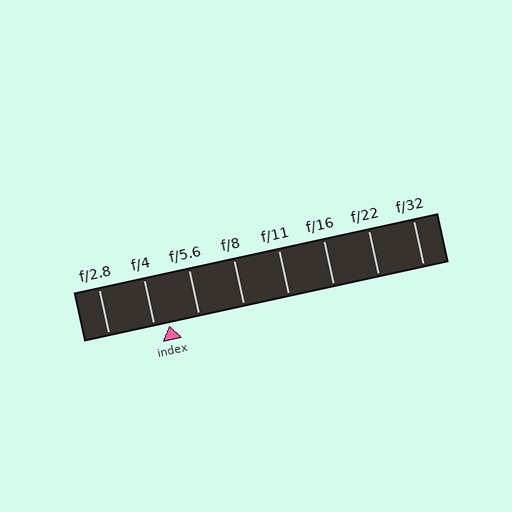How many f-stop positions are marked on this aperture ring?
There are 8 f-stop positions marked.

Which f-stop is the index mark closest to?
The index mark is closest to f/4.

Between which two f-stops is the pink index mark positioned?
The index mark is between f/4 and f/5.6.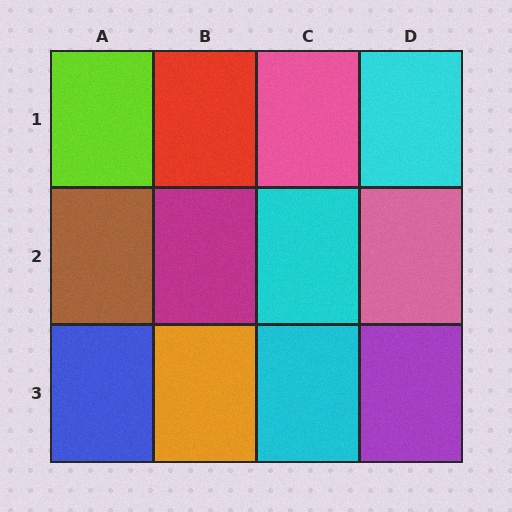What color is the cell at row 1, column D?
Cyan.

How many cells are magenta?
1 cell is magenta.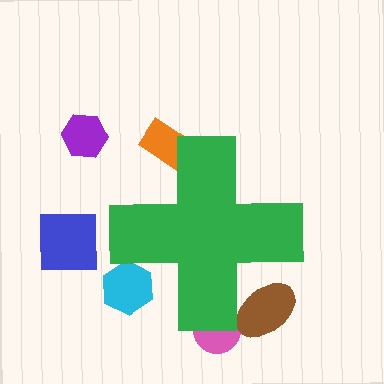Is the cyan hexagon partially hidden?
Yes, the cyan hexagon is partially hidden behind the green cross.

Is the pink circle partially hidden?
Yes, the pink circle is partially hidden behind the green cross.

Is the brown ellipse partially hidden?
Yes, the brown ellipse is partially hidden behind the green cross.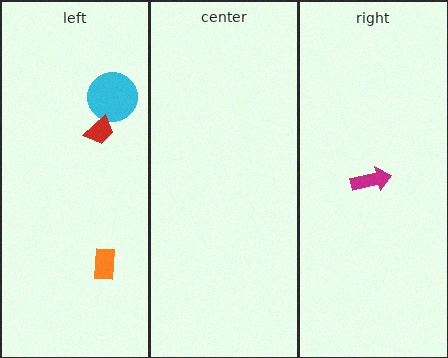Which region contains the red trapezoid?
The left region.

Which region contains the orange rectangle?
The left region.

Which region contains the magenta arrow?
The right region.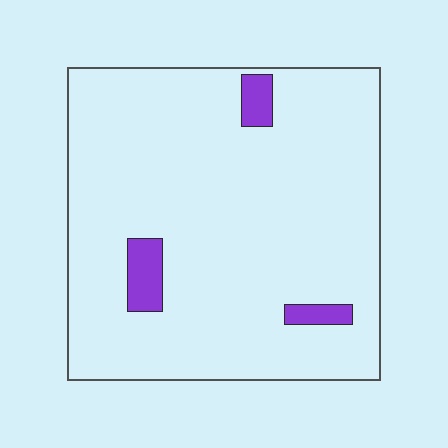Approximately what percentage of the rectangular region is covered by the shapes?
Approximately 5%.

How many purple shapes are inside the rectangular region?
3.